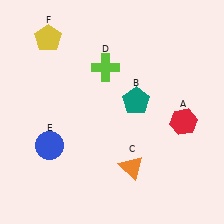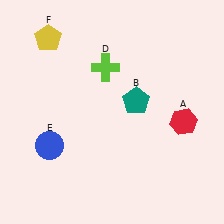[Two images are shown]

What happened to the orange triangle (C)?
The orange triangle (C) was removed in Image 2. It was in the bottom-right area of Image 1.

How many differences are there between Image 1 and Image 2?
There is 1 difference between the two images.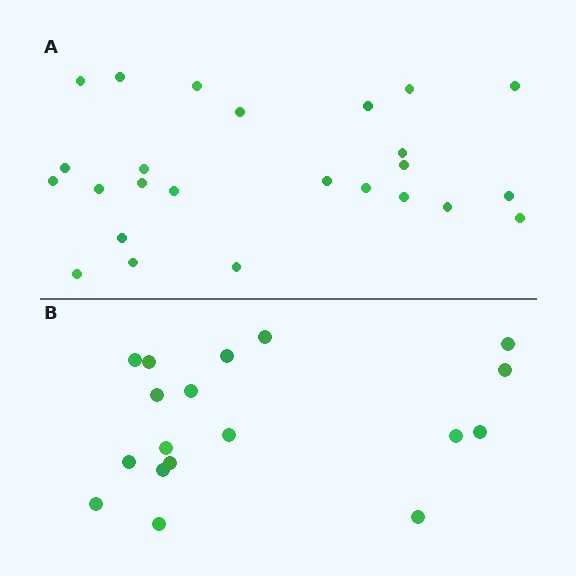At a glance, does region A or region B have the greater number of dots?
Region A (the top region) has more dots.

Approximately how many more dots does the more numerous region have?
Region A has roughly 8 or so more dots than region B.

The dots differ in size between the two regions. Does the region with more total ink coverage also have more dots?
No. Region B has more total ink coverage because its dots are larger, but region A actually contains more individual dots. Total area can be misleading — the number of items is what matters here.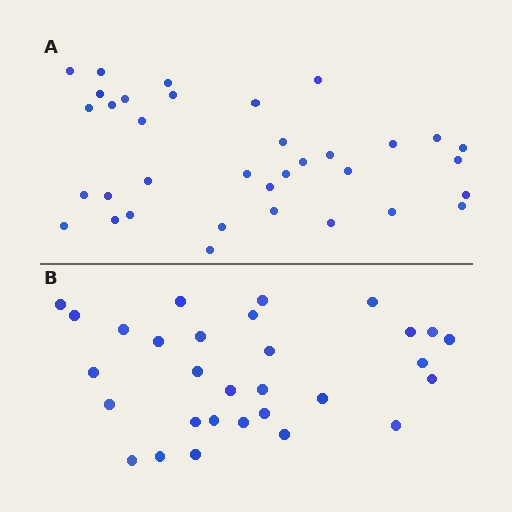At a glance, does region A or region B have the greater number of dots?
Region A (the top region) has more dots.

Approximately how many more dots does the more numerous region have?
Region A has about 5 more dots than region B.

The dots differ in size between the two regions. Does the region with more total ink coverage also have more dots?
No. Region B has more total ink coverage because its dots are larger, but region A actually contains more individual dots. Total area can be misleading — the number of items is what matters here.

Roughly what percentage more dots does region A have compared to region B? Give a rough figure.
About 15% more.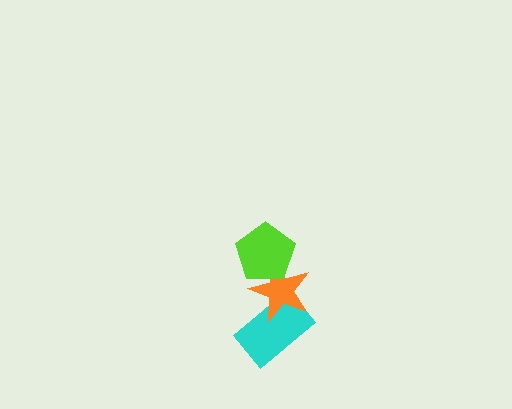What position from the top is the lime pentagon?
The lime pentagon is 1st from the top.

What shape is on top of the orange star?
The lime pentagon is on top of the orange star.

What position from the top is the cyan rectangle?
The cyan rectangle is 3rd from the top.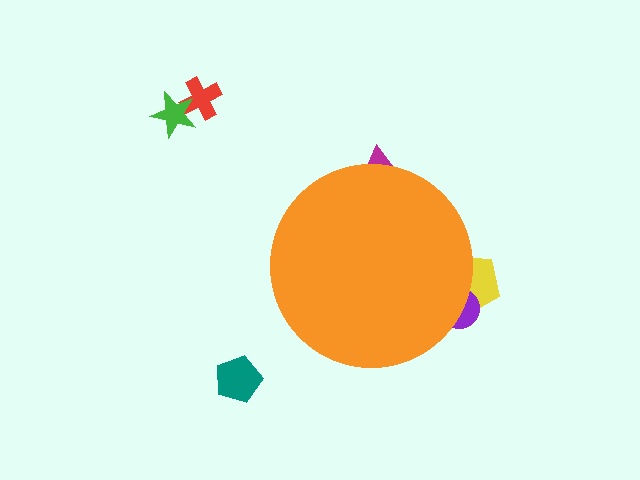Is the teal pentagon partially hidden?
No, the teal pentagon is fully visible.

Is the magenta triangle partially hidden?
Yes, the magenta triangle is partially hidden behind the orange circle.